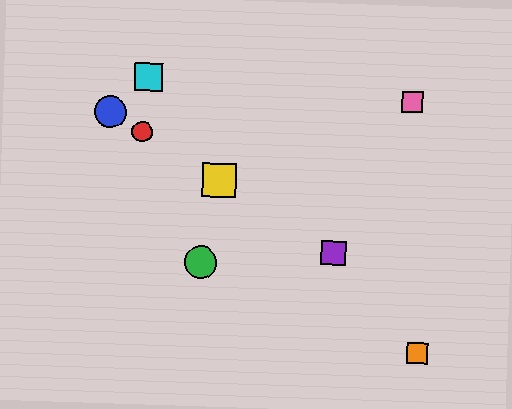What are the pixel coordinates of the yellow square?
The yellow square is at (219, 181).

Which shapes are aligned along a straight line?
The red circle, the blue circle, the yellow square, the purple square are aligned along a straight line.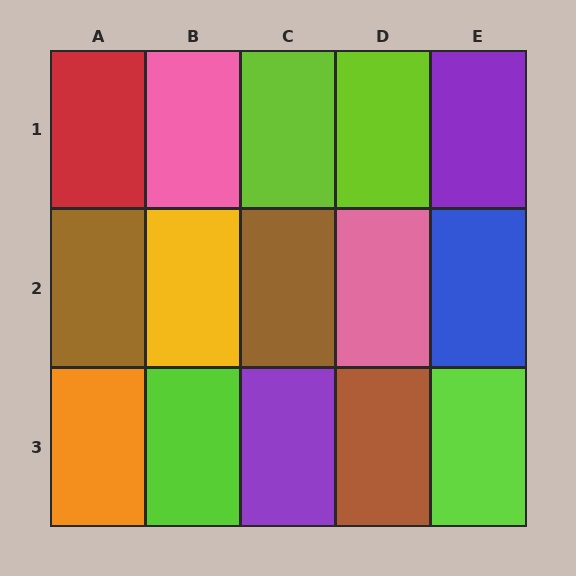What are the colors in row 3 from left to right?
Orange, lime, purple, brown, lime.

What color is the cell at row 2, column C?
Brown.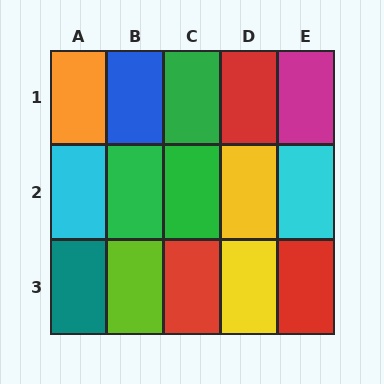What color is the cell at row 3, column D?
Yellow.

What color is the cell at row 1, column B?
Blue.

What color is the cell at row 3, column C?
Red.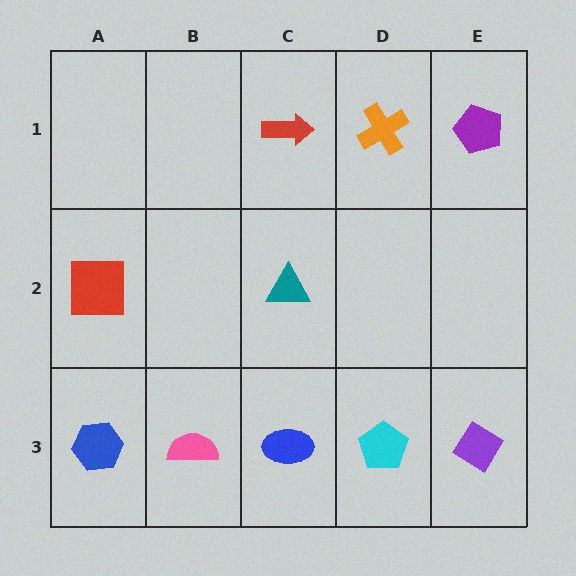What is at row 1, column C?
A red arrow.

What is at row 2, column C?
A teal triangle.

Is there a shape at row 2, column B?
No, that cell is empty.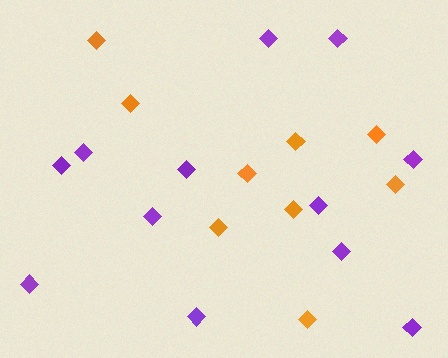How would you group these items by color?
There are 2 groups: one group of orange diamonds (9) and one group of purple diamonds (12).